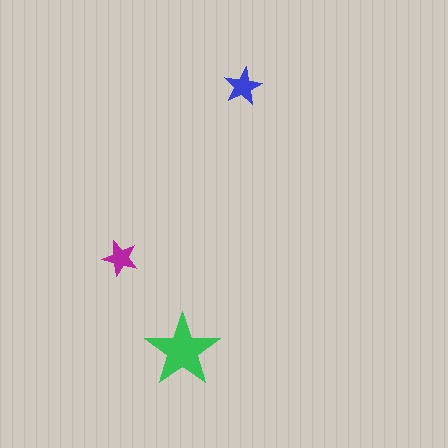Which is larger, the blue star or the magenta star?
The blue one.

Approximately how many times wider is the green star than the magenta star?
About 2 times wider.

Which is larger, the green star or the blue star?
The green one.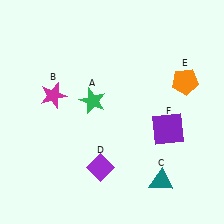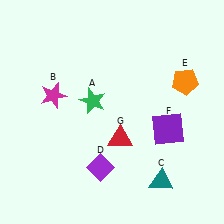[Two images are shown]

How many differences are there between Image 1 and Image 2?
There is 1 difference between the two images.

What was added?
A red triangle (G) was added in Image 2.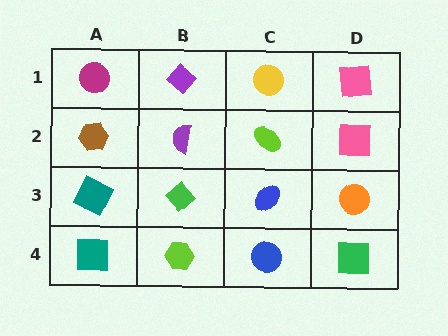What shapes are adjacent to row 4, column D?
An orange circle (row 3, column D), a blue circle (row 4, column C).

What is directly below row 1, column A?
A brown hexagon.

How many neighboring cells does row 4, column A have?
2.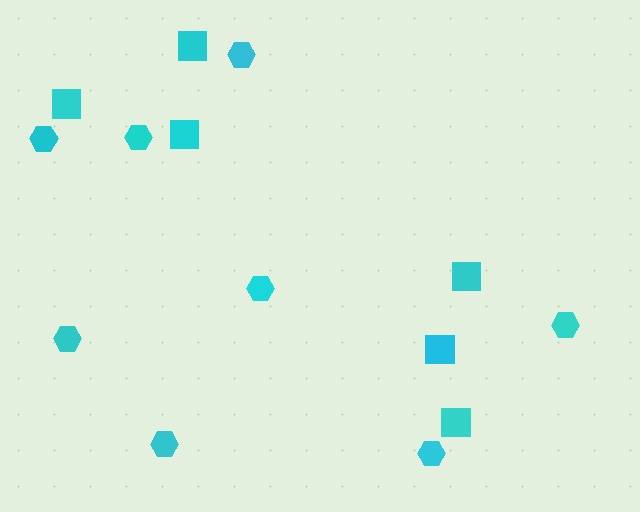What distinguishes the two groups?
There are 2 groups: one group of squares (6) and one group of hexagons (8).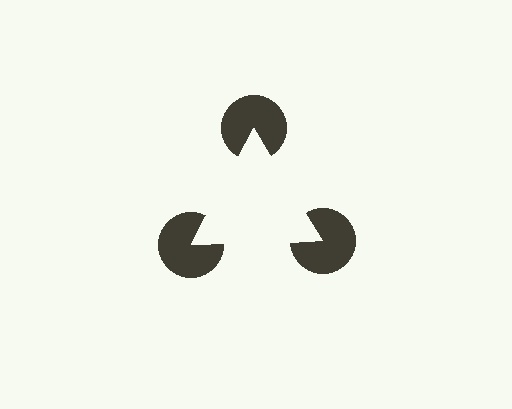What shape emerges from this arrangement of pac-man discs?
An illusory triangle — its edges are inferred from the aligned wedge cuts in the pac-man discs, not physically drawn.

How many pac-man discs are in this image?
There are 3 — one at each vertex of the illusory triangle.